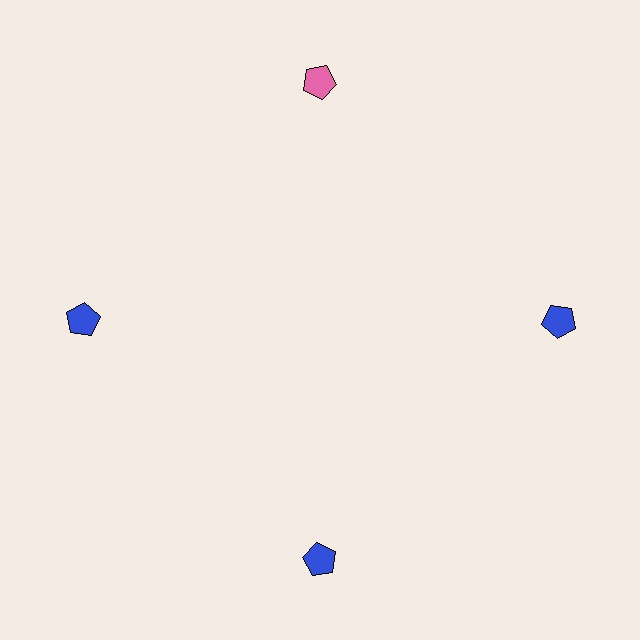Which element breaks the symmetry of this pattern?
The pink pentagon at roughly the 12 o'clock position breaks the symmetry. All other shapes are blue pentagons.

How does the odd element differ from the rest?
It has a different color: pink instead of blue.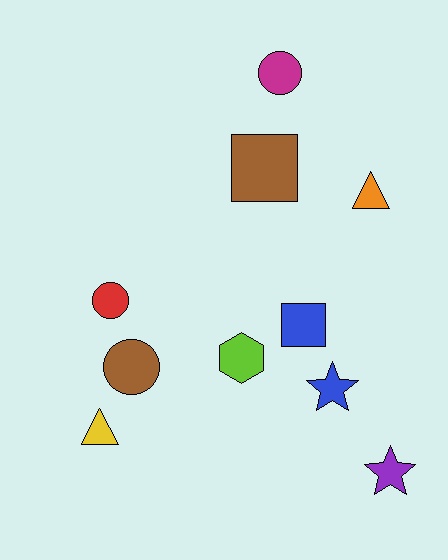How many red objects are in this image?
There is 1 red object.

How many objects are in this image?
There are 10 objects.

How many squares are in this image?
There are 2 squares.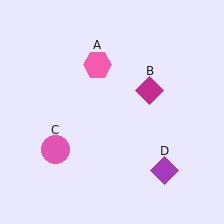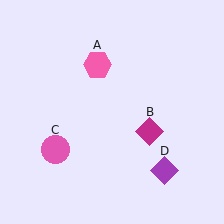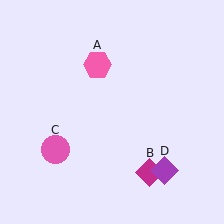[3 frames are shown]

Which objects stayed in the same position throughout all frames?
Pink hexagon (object A) and pink circle (object C) and purple diamond (object D) remained stationary.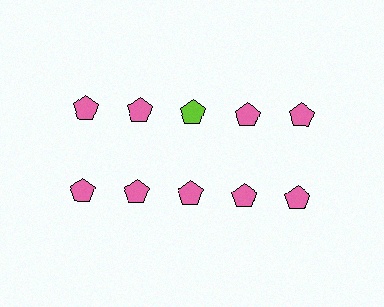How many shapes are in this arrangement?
There are 10 shapes arranged in a grid pattern.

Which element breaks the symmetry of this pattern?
The lime pentagon in the top row, center column breaks the symmetry. All other shapes are pink pentagons.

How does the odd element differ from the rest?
It has a different color: lime instead of pink.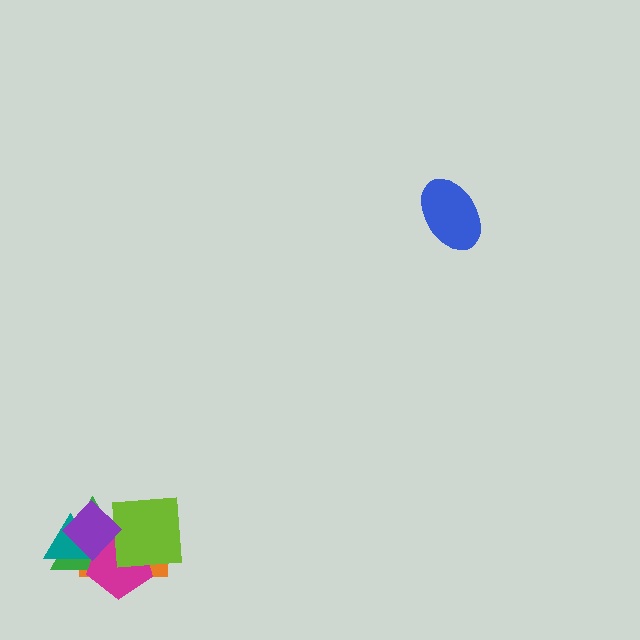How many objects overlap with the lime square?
4 objects overlap with the lime square.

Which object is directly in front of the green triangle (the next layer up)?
The magenta pentagon is directly in front of the green triangle.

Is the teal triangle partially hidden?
Yes, it is partially covered by another shape.